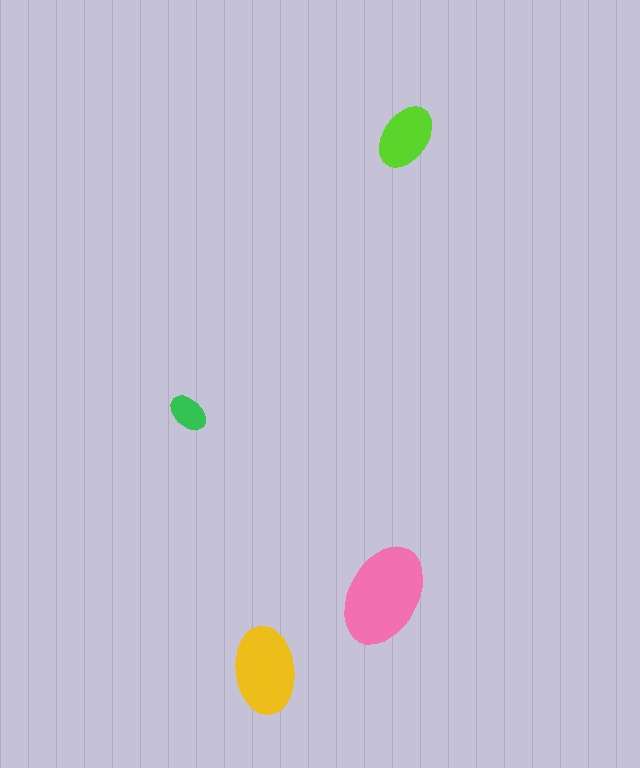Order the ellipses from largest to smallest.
the pink one, the yellow one, the lime one, the green one.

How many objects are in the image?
There are 4 objects in the image.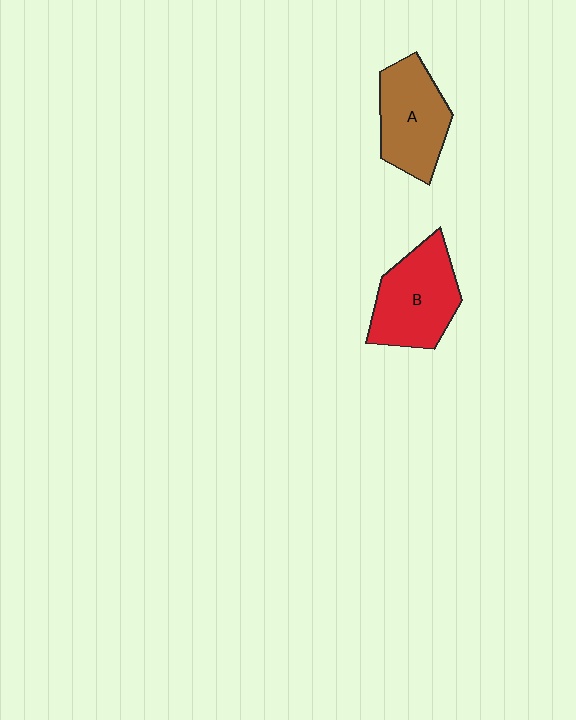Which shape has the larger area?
Shape B (red).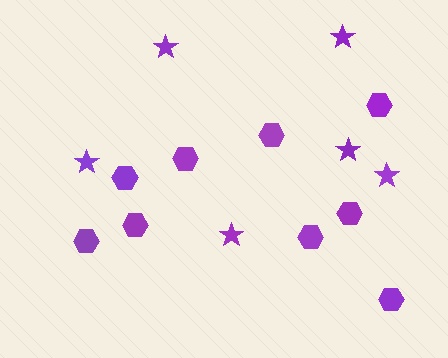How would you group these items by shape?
There are 2 groups: one group of stars (6) and one group of hexagons (9).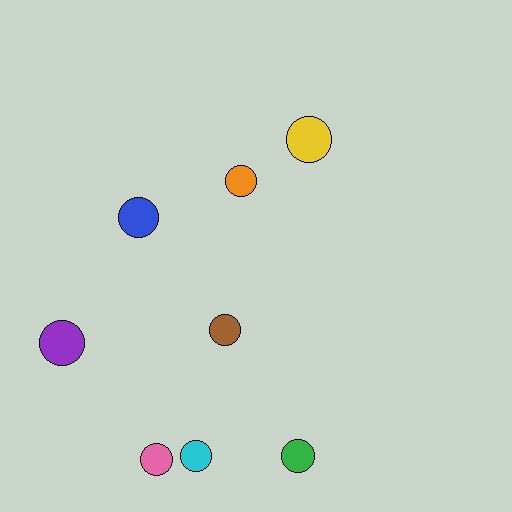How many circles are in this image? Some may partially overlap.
There are 8 circles.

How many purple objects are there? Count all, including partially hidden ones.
There is 1 purple object.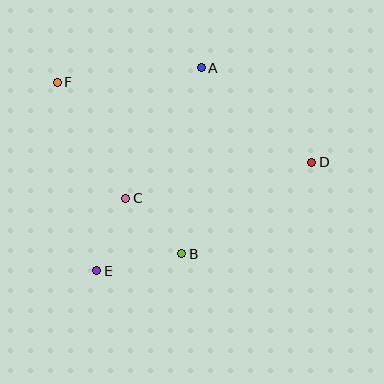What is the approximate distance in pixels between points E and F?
The distance between E and F is approximately 193 pixels.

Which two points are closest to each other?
Points C and E are closest to each other.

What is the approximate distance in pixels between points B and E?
The distance between B and E is approximately 87 pixels.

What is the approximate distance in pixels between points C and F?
The distance between C and F is approximately 135 pixels.